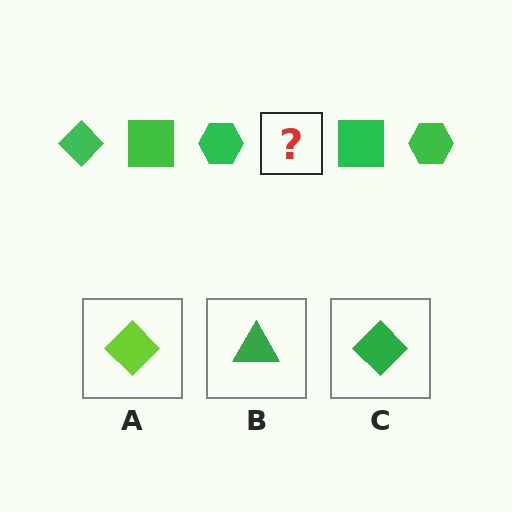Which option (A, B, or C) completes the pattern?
C.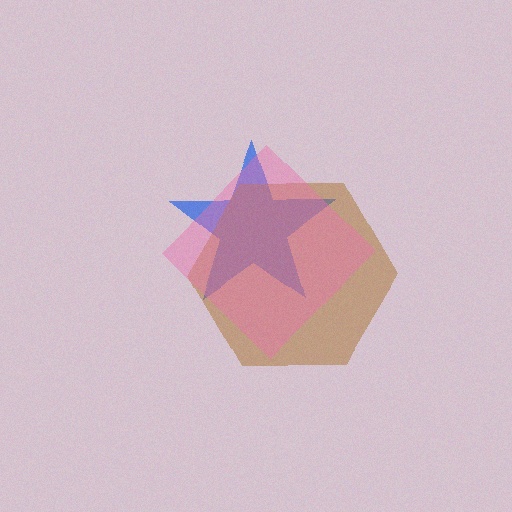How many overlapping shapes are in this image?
There are 3 overlapping shapes in the image.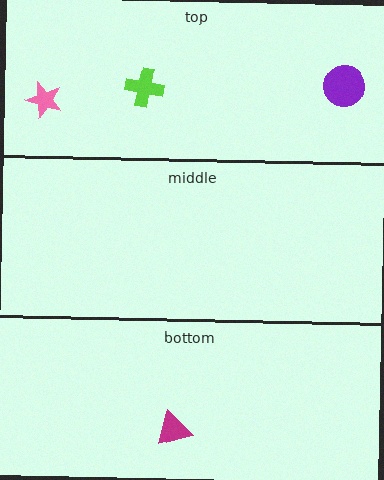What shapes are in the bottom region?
The magenta triangle.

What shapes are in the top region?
The pink star, the purple circle, the lime cross.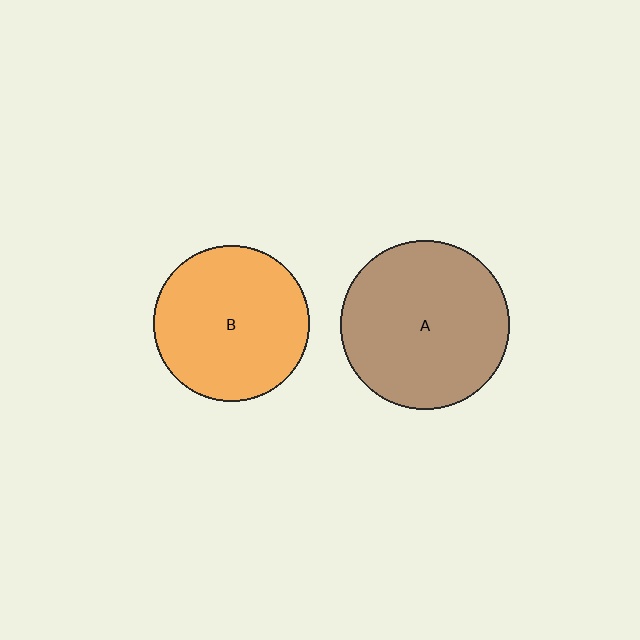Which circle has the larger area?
Circle A (brown).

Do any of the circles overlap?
No, none of the circles overlap.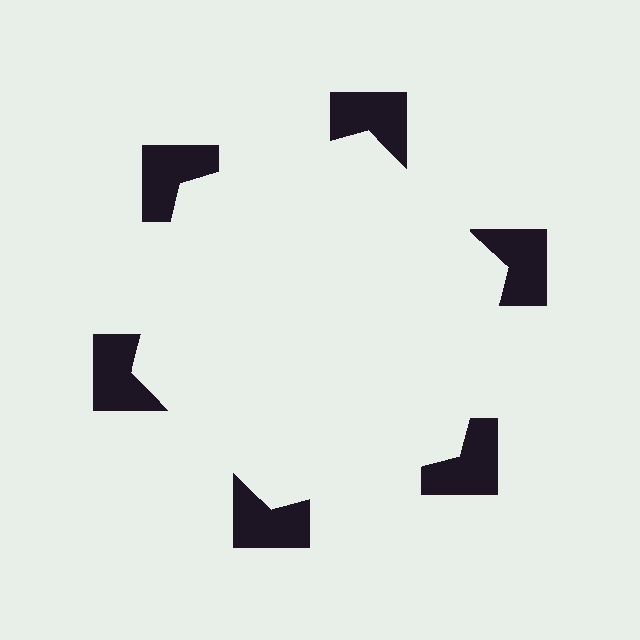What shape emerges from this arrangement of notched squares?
An illusory hexagon — its edges are inferred from the aligned wedge cuts in the notched squares, not physically drawn.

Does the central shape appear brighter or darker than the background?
It typically appears slightly brighter than the background, even though no actual brightness change is drawn.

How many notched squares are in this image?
There are 6 — one at each vertex of the illusory hexagon.